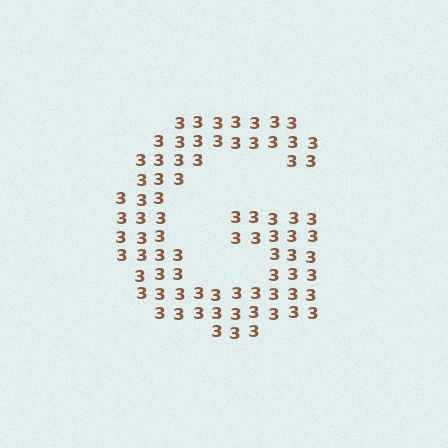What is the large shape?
The large shape is the letter G.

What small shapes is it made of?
It is made of small digit 3's.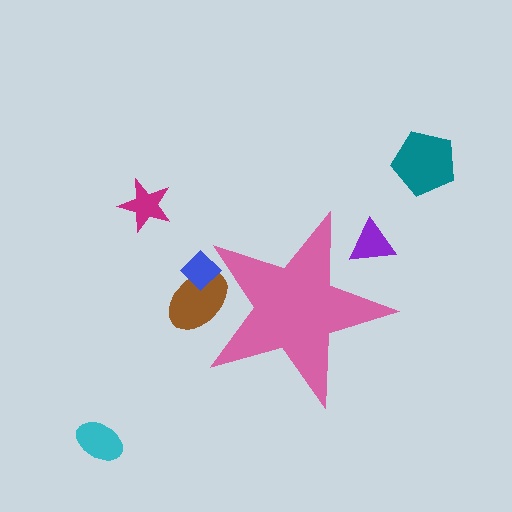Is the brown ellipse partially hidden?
Yes, the brown ellipse is partially hidden behind the pink star.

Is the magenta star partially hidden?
No, the magenta star is fully visible.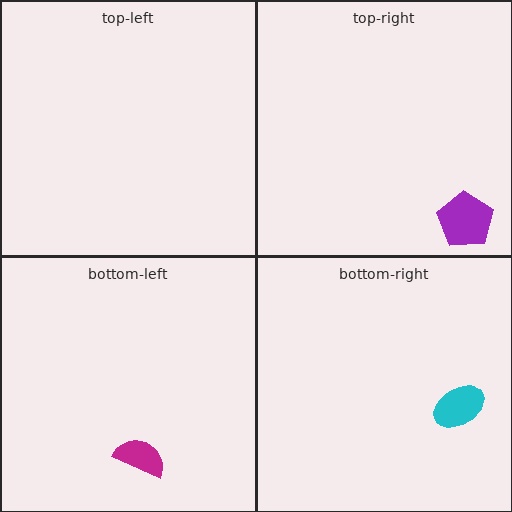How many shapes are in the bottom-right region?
1.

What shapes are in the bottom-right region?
The cyan ellipse.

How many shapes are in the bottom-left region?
1.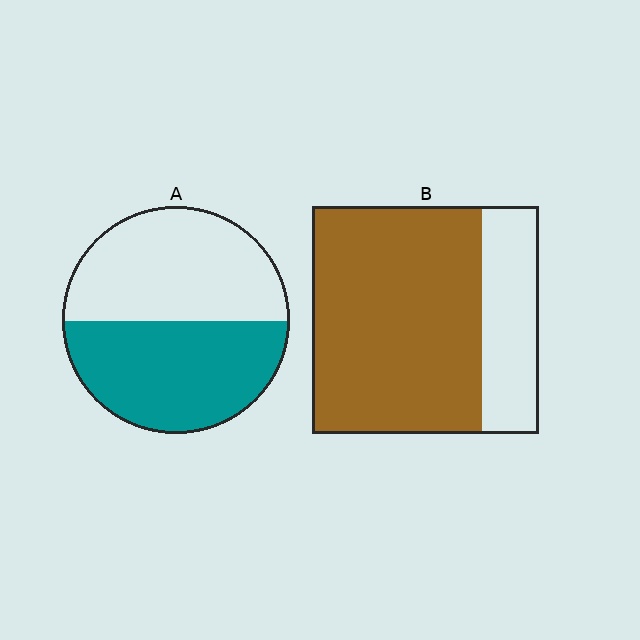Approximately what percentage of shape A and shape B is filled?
A is approximately 50% and B is approximately 75%.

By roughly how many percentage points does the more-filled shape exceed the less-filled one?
By roughly 25 percentage points (B over A).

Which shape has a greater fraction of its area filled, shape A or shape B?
Shape B.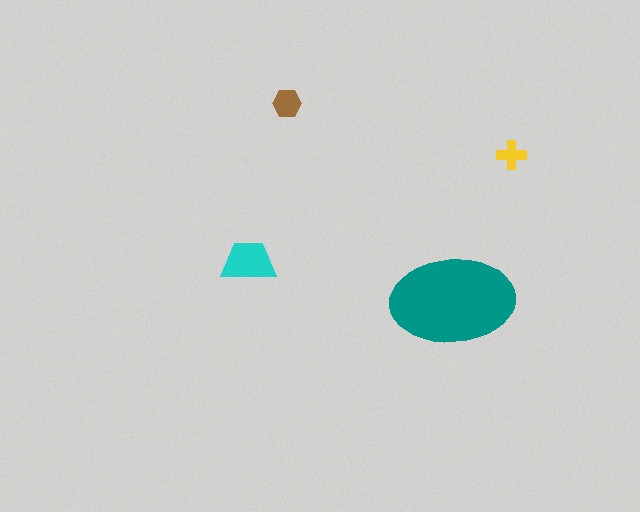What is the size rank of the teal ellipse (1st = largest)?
1st.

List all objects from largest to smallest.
The teal ellipse, the cyan trapezoid, the brown hexagon, the yellow cross.